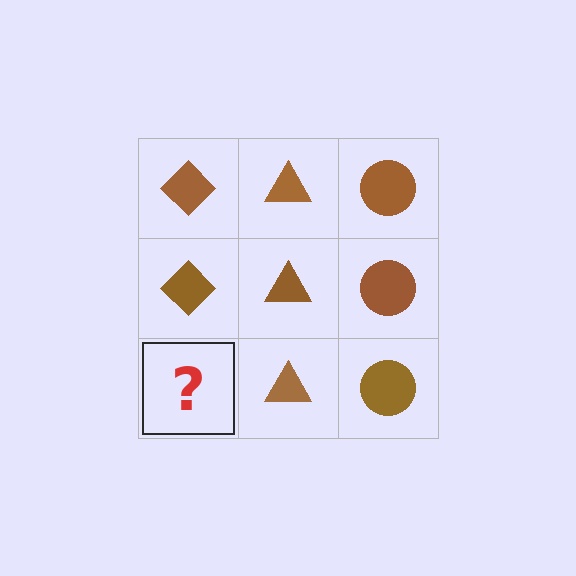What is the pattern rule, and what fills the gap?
The rule is that each column has a consistent shape. The gap should be filled with a brown diamond.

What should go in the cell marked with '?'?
The missing cell should contain a brown diamond.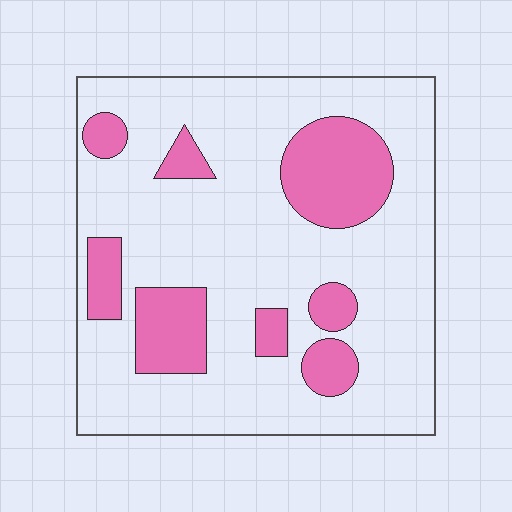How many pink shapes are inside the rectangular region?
8.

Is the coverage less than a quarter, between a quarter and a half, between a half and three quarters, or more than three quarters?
Less than a quarter.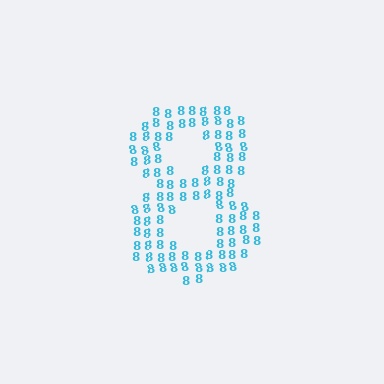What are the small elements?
The small elements are digit 8's.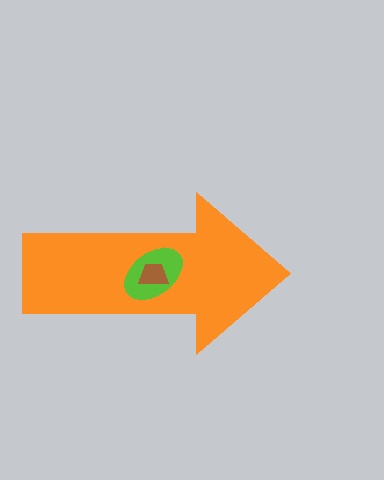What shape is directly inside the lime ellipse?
The brown trapezoid.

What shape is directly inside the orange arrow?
The lime ellipse.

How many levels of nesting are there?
3.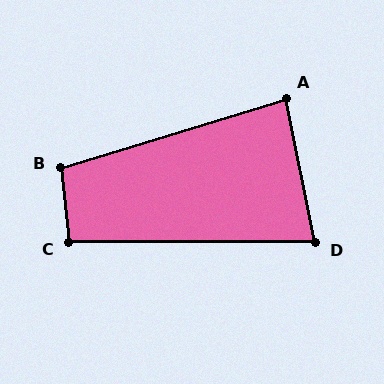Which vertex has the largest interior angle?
B, at approximately 101 degrees.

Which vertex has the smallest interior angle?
D, at approximately 79 degrees.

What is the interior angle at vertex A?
Approximately 84 degrees (acute).